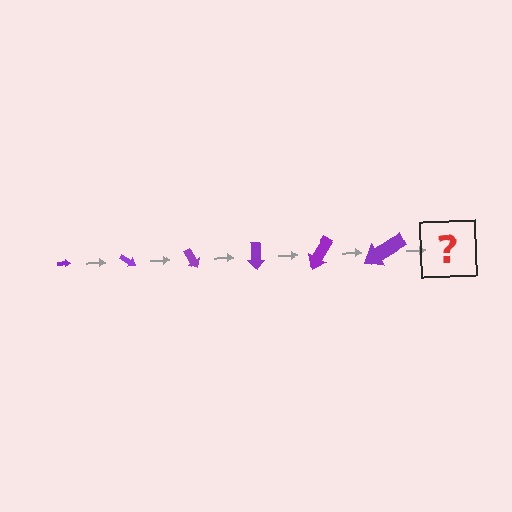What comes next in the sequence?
The next element should be an arrow, larger than the previous one and rotated 180 degrees from the start.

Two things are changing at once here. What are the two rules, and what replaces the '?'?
The two rules are that the arrow grows larger each step and it rotates 30 degrees each step. The '?' should be an arrow, larger than the previous one and rotated 180 degrees from the start.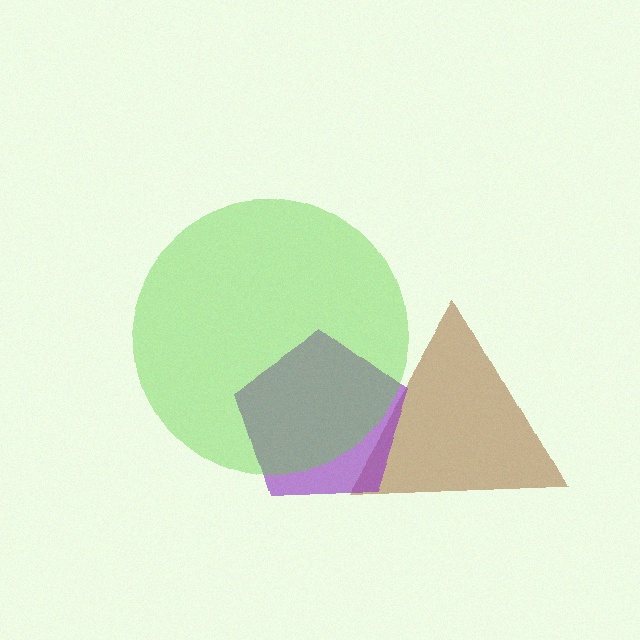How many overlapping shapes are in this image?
There are 3 overlapping shapes in the image.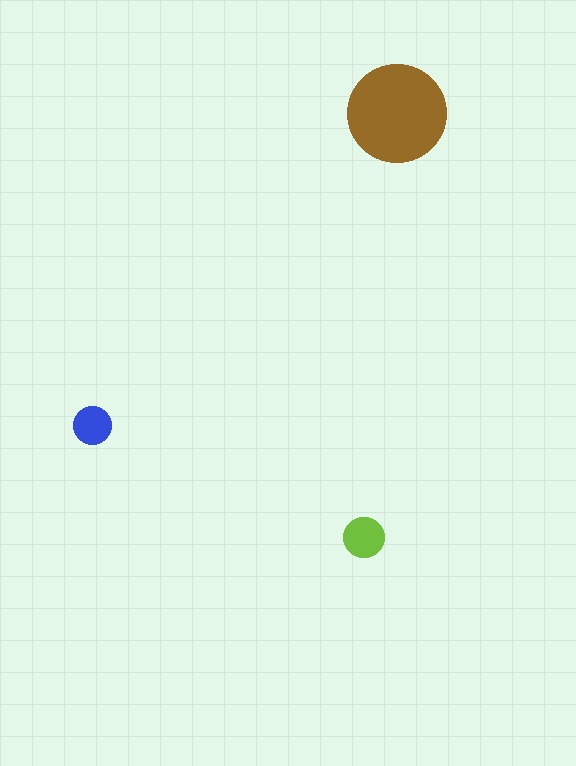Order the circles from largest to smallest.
the brown one, the lime one, the blue one.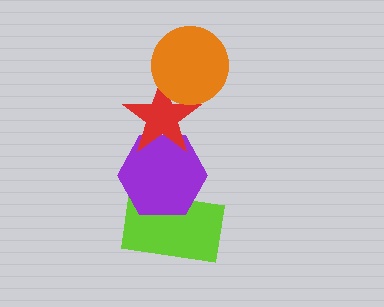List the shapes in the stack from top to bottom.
From top to bottom: the orange circle, the red star, the purple hexagon, the lime rectangle.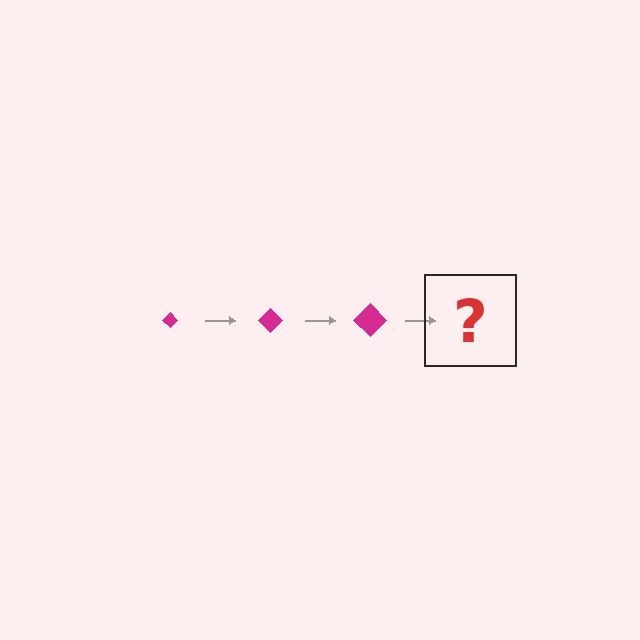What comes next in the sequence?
The next element should be a magenta diamond, larger than the previous one.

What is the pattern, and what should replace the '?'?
The pattern is that the diamond gets progressively larger each step. The '?' should be a magenta diamond, larger than the previous one.